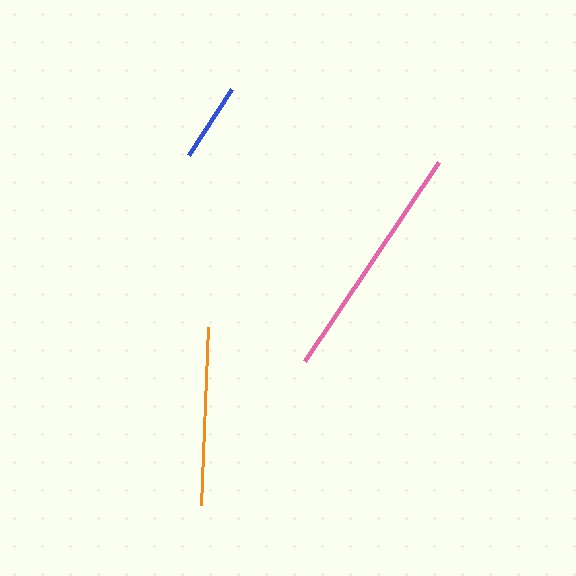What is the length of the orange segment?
The orange segment is approximately 178 pixels long.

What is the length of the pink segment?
The pink segment is approximately 240 pixels long.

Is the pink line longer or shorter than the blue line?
The pink line is longer than the blue line.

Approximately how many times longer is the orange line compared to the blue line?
The orange line is approximately 2.2 times the length of the blue line.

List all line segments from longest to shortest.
From longest to shortest: pink, orange, blue.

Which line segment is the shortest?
The blue line is the shortest at approximately 80 pixels.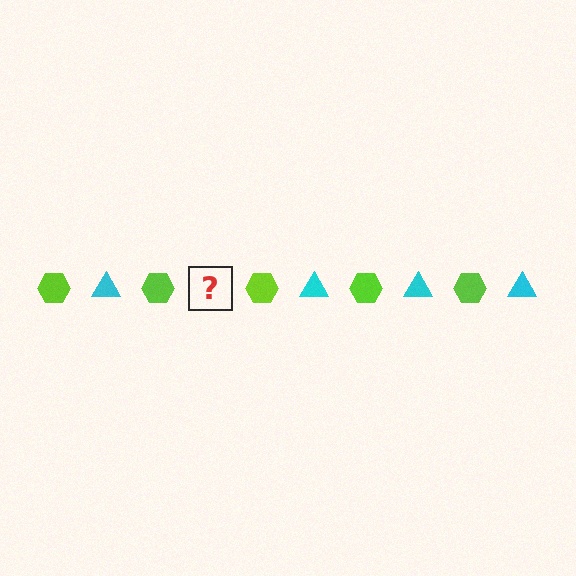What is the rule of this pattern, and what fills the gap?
The rule is that the pattern alternates between lime hexagon and cyan triangle. The gap should be filled with a cyan triangle.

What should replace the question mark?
The question mark should be replaced with a cyan triangle.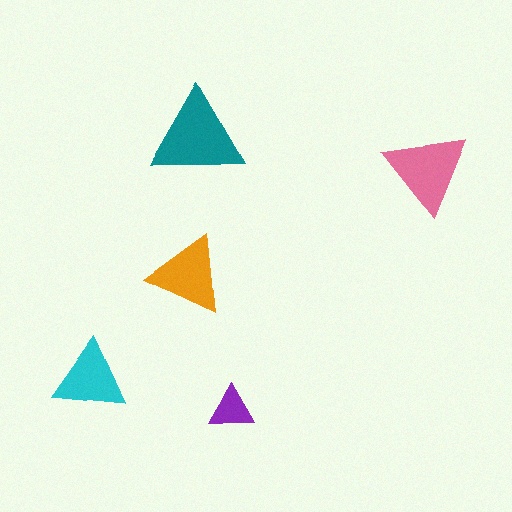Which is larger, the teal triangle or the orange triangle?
The teal one.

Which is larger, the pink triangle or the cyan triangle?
The pink one.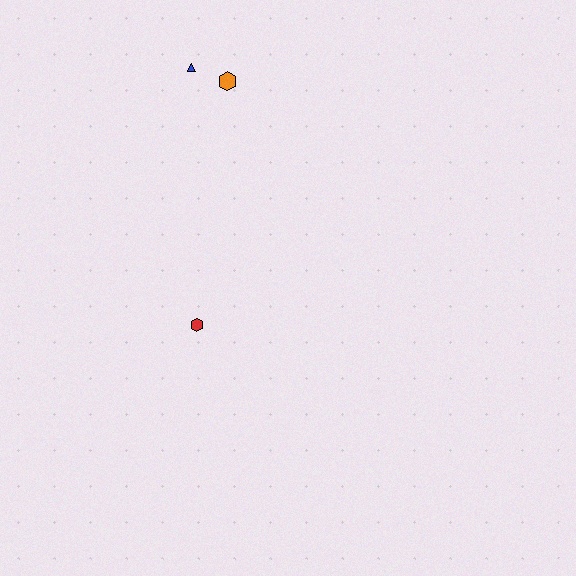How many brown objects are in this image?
There are no brown objects.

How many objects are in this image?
There are 3 objects.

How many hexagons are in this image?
There are 2 hexagons.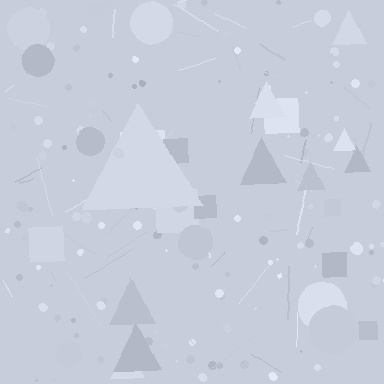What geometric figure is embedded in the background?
A triangle is embedded in the background.